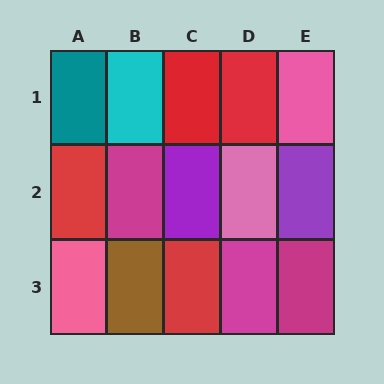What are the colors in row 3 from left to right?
Pink, brown, red, magenta, magenta.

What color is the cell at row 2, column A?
Red.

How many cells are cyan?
1 cell is cyan.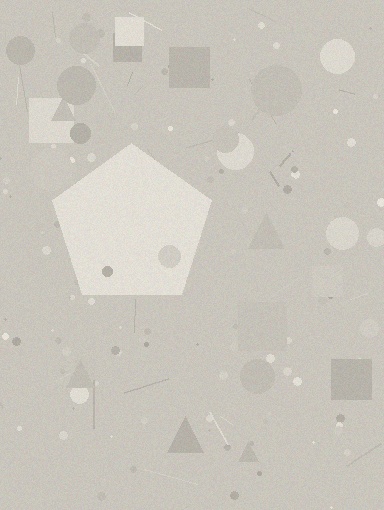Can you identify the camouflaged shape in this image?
The camouflaged shape is a pentagon.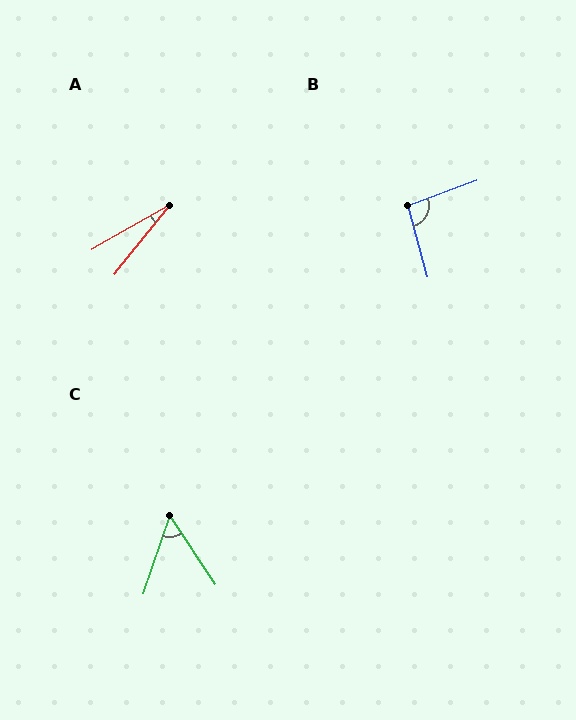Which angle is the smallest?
A, at approximately 21 degrees.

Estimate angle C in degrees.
Approximately 52 degrees.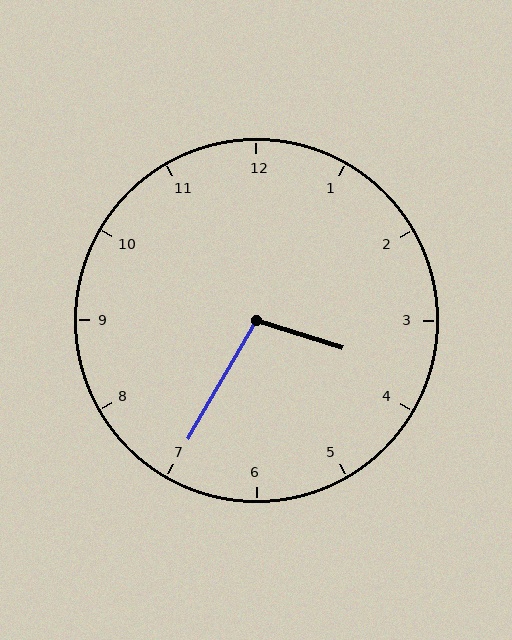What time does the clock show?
3:35.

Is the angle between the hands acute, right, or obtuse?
It is obtuse.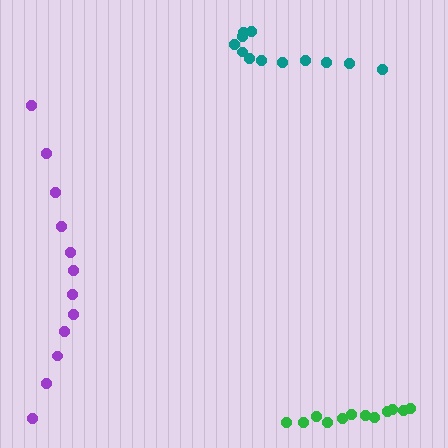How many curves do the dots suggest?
There are 3 distinct paths.